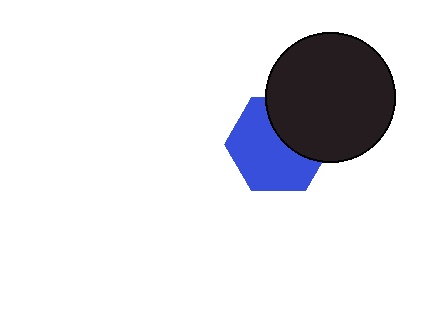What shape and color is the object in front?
The object in front is a black circle.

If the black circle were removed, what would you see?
You would see the complete blue hexagon.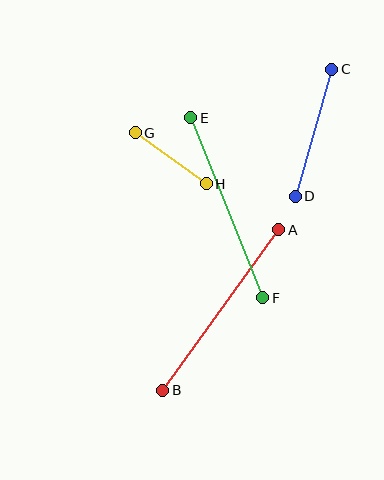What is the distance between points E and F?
The distance is approximately 194 pixels.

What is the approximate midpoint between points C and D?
The midpoint is at approximately (314, 133) pixels.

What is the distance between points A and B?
The distance is approximately 198 pixels.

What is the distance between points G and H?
The distance is approximately 87 pixels.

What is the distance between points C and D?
The distance is approximately 132 pixels.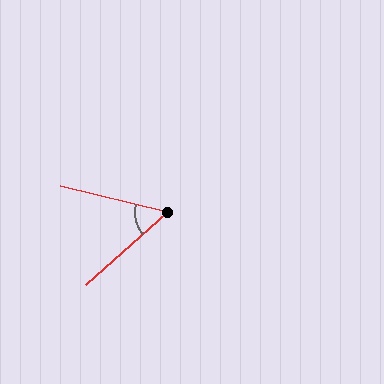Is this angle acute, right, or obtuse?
It is acute.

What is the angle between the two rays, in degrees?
Approximately 55 degrees.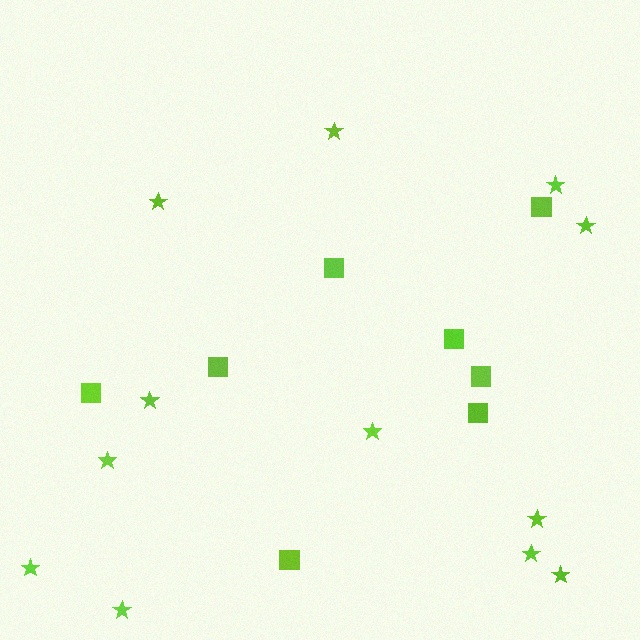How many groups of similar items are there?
There are 2 groups: one group of stars (12) and one group of squares (8).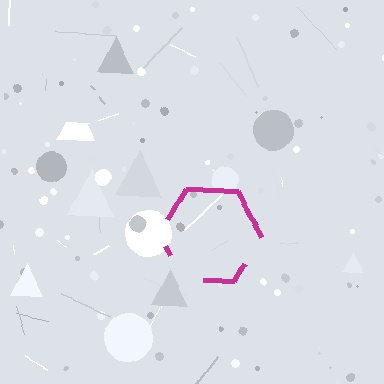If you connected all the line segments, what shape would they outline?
They would outline a hexagon.